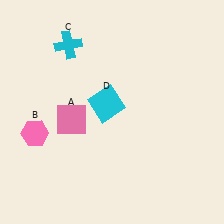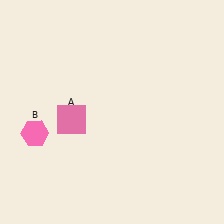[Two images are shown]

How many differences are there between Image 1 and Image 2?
There are 2 differences between the two images.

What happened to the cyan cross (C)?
The cyan cross (C) was removed in Image 2. It was in the top-left area of Image 1.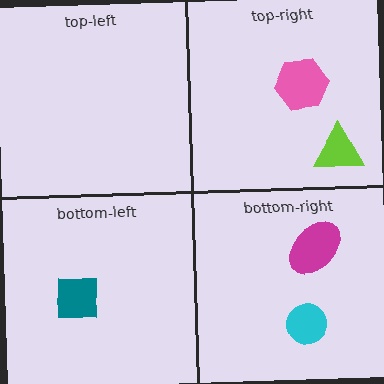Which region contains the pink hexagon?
The top-right region.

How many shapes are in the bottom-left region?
1.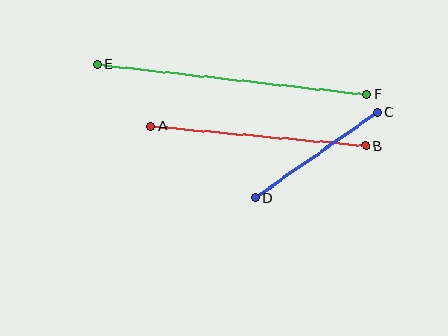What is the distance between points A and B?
The distance is approximately 216 pixels.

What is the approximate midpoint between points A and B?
The midpoint is at approximately (258, 136) pixels.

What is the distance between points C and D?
The distance is approximately 149 pixels.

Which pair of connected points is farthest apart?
Points E and F are farthest apart.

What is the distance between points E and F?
The distance is approximately 271 pixels.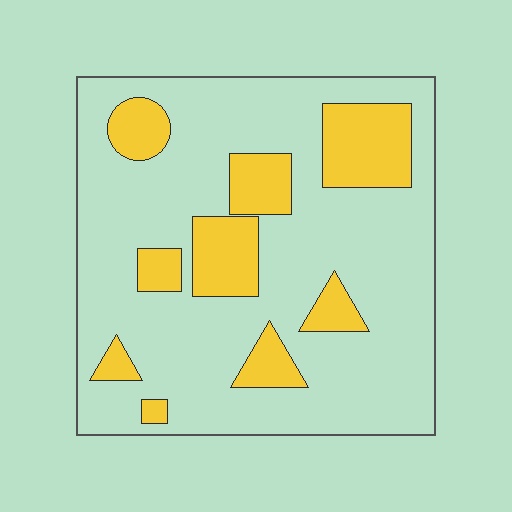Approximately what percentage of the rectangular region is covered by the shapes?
Approximately 20%.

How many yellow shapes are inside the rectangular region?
9.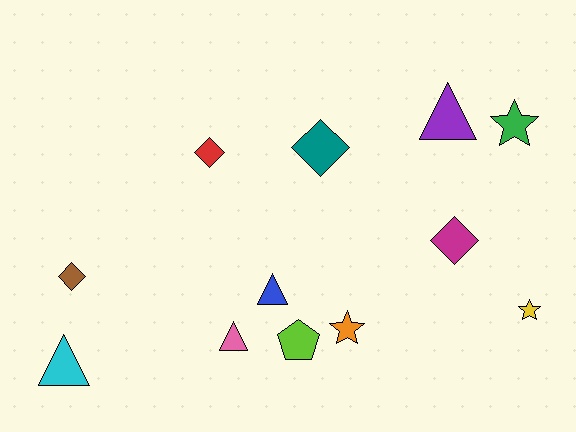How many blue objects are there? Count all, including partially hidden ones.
There is 1 blue object.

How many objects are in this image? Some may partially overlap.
There are 12 objects.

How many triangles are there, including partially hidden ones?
There are 4 triangles.